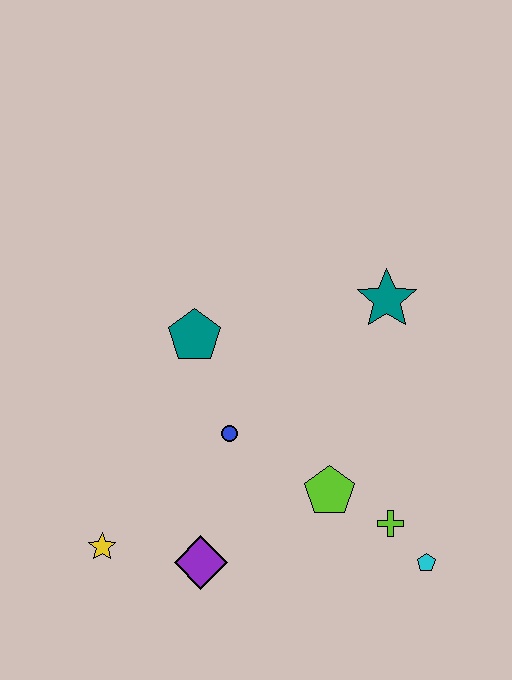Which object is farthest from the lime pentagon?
The yellow star is farthest from the lime pentagon.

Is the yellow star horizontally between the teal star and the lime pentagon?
No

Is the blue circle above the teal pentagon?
No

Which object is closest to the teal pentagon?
The blue circle is closest to the teal pentagon.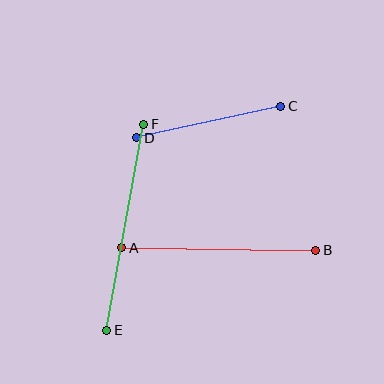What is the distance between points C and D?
The distance is approximately 147 pixels.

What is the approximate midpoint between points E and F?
The midpoint is at approximately (125, 227) pixels.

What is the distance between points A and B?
The distance is approximately 194 pixels.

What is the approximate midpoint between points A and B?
The midpoint is at approximately (219, 249) pixels.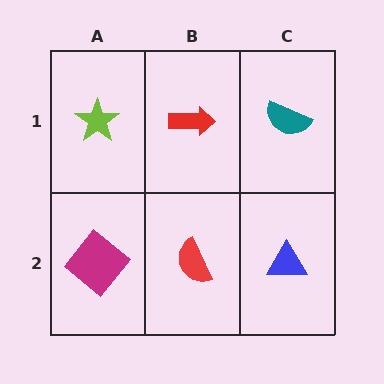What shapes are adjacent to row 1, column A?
A magenta diamond (row 2, column A), a red arrow (row 1, column B).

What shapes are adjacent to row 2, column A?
A lime star (row 1, column A), a red semicircle (row 2, column B).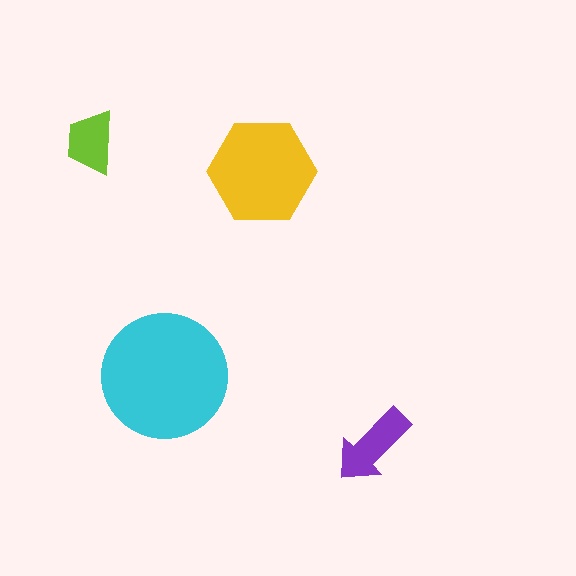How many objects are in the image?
There are 4 objects in the image.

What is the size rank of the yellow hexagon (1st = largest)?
2nd.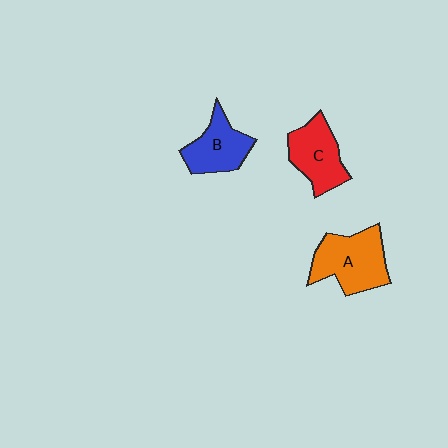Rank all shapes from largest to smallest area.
From largest to smallest: A (orange), C (red), B (blue).